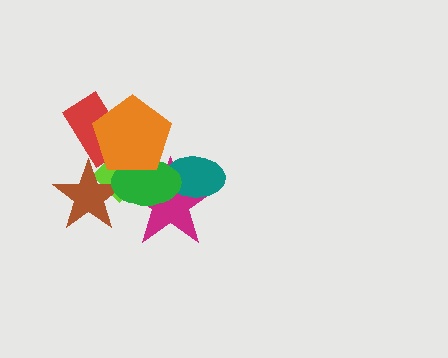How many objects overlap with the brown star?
2 objects overlap with the brown star.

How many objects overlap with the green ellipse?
5 objects overlap with the green ellipse.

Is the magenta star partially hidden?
Yes, it is partially covered by another shape.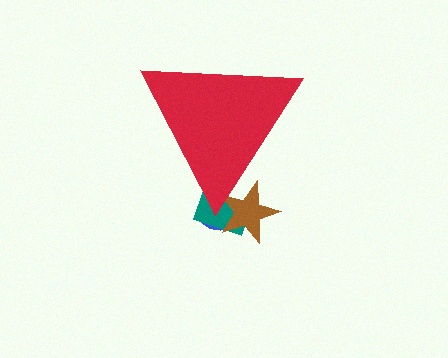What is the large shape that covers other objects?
A red triangle.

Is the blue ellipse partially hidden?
Yes, the blue ellipse is partially hidden behind the red triangle.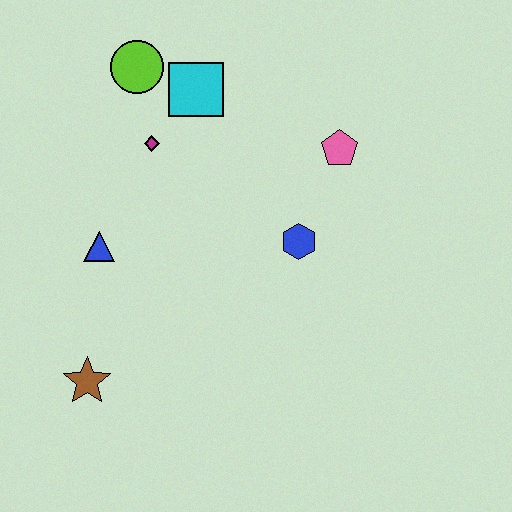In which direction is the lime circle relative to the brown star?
The lime circle is above the brown star.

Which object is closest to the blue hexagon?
The pink pentagon is closest to the blue hexagon.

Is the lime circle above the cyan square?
Yes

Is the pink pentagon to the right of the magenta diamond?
Yes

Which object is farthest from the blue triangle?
The pink pentagon is farthest from the blue triangle.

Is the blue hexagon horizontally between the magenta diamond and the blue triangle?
No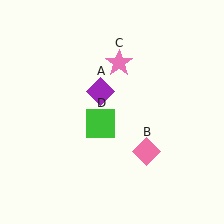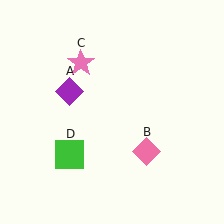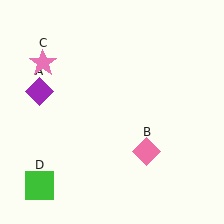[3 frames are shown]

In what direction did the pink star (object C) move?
The pink star (object C) moved left.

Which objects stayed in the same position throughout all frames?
Pink diamond (object B) remained stationary.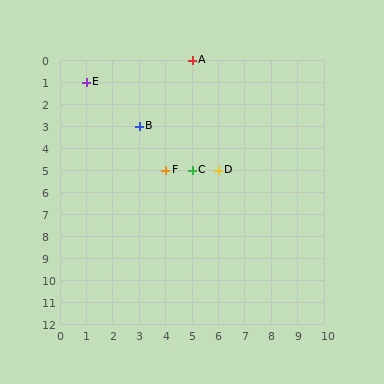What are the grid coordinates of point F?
Point F is at grid coordinates (4, 5).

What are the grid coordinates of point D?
Point D is at grid coordinates (6, 5).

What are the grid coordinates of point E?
Point E is at grid coordinates (1, 1).